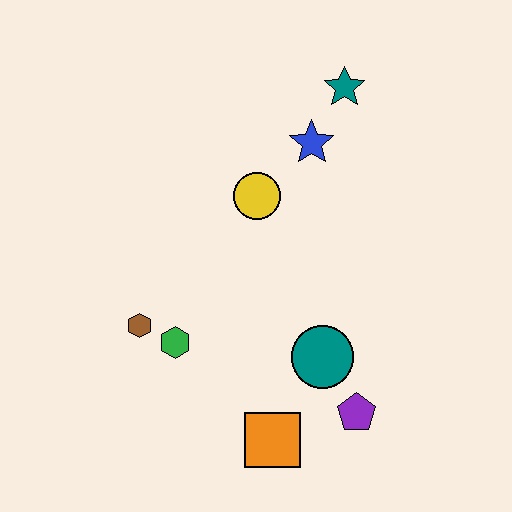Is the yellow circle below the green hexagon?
No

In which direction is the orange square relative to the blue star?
The orange square is below the blue star.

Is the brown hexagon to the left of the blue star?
Yes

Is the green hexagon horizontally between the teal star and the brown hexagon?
Yes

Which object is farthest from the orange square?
The teal star is farthest from the orange square.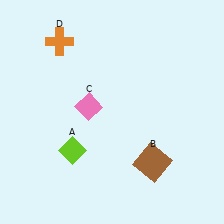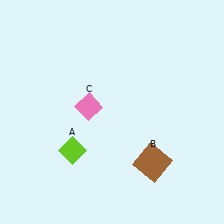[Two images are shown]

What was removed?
The orange cross (D) was removed in Image 2.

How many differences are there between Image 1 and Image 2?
There is 1 difference between the two images.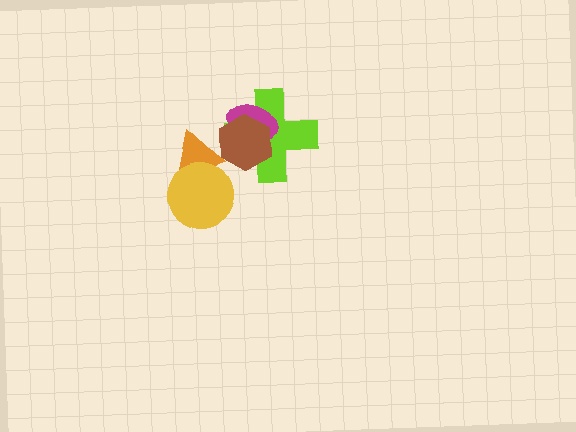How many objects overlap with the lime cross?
2 objects overlap with the lime cross.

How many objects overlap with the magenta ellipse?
2 objects overlap with the magenta ellipse.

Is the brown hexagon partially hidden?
No, no other shape covers it.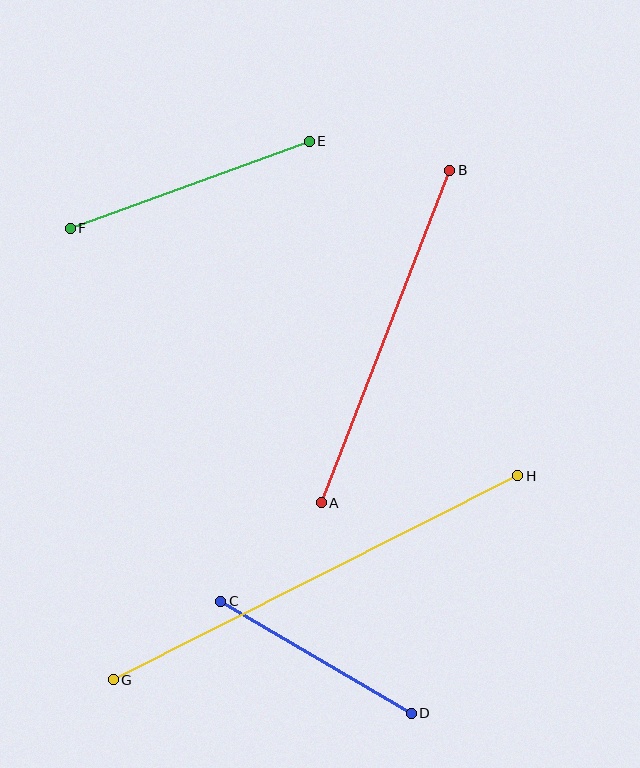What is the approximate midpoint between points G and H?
The midpoint is at approximately (316, 578) pixels.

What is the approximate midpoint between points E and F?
The midpoint is at approximately (190, 185) pixels.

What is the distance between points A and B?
The distance is approximately 356 pixels.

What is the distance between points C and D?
The distance is approximately 221 pixels.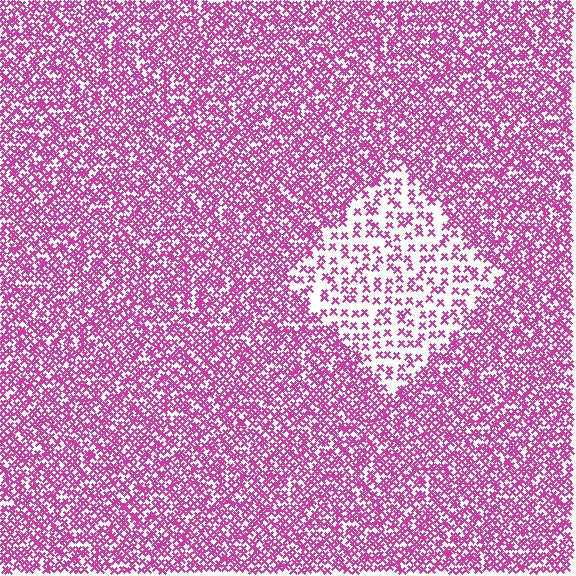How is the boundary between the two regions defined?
The boundary is defined by a change in element density (approximately 2.5x ratio). All elements are the same color, size, and shape.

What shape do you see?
I see a diamond.